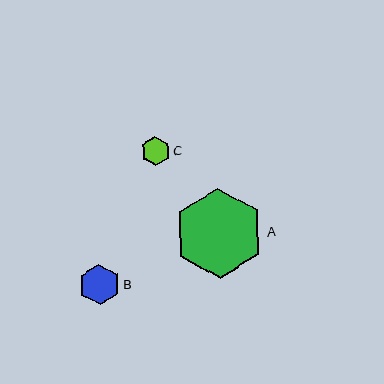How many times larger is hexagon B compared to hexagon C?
Hexagon B is approximately 1.4 times the size of hexagon C.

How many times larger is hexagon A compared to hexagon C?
Hexagon A is approximately 3.1 times the size of hexagon C.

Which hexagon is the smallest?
Hexagon C is the smallest with a size of approximately 29 pixels.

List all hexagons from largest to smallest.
From largest to smallest: A, B, C.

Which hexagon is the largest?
Hexagon A is the largest with a size of approximately 90 pixels.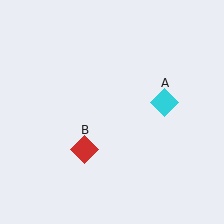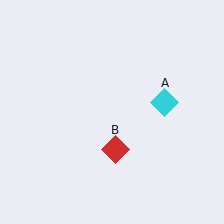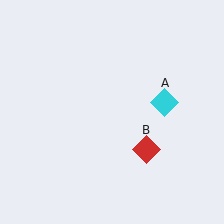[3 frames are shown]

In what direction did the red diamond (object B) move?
The red diamond (object B) moved right.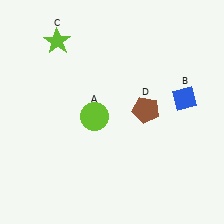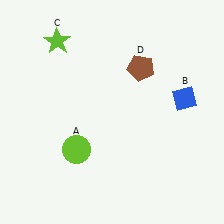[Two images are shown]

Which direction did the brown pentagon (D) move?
The brown pentagon (D) moved up.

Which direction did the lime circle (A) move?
The lime circle (A) moved down.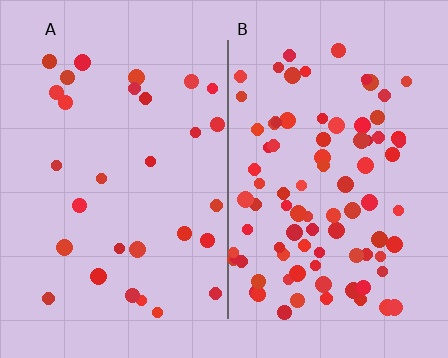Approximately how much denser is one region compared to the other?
Approximately 2.9× — region B over region A.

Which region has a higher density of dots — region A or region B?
B (the right).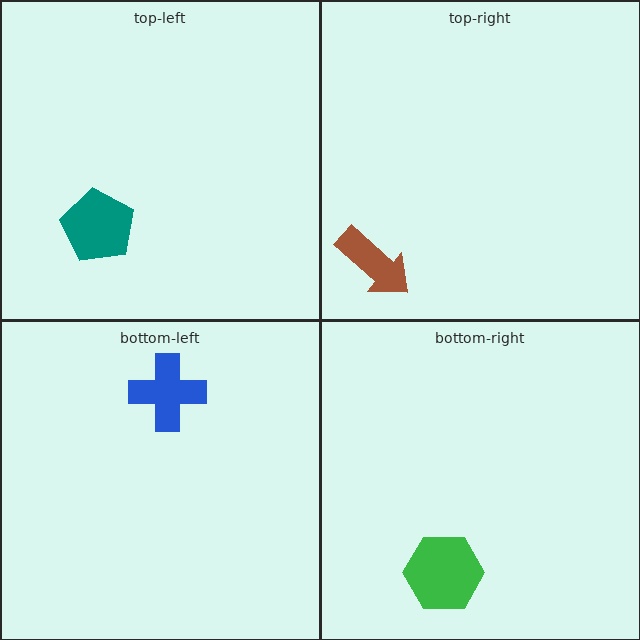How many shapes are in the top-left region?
1.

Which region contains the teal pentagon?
The top-left region.